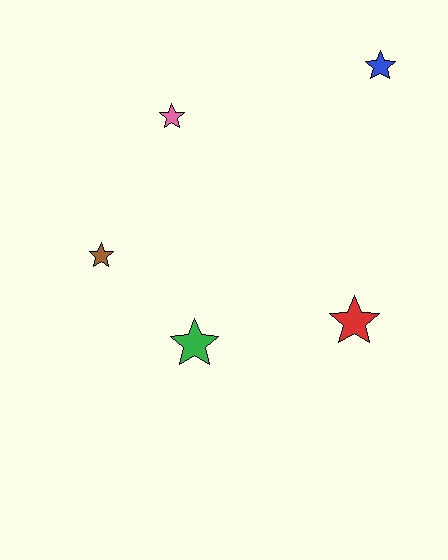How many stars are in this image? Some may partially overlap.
There are 5 stars.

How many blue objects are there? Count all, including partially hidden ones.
There is 1 blue object.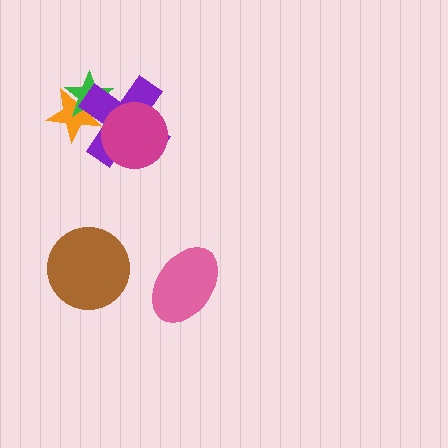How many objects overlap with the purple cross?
3 objects overlap with the purple cross.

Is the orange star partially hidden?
Yes, it is partially covered by another shape.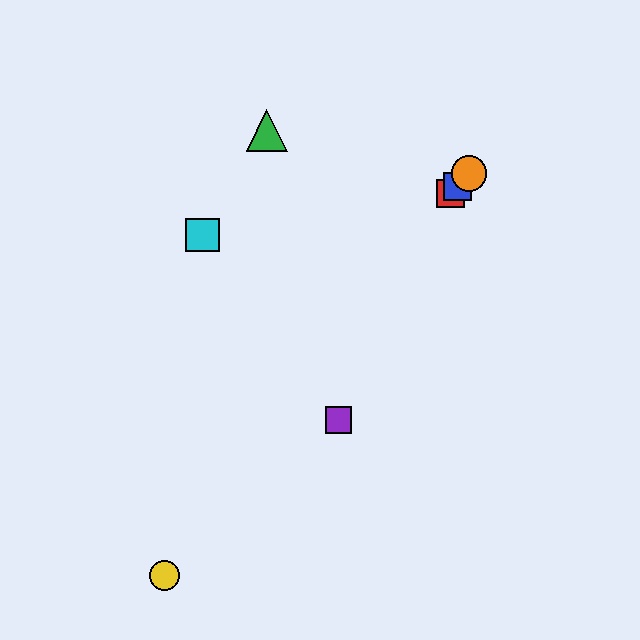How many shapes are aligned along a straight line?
3 shapes (the red square, the blue square, the orange circle) are aligned along a straight line.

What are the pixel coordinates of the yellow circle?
The yellow circle is at (164, 575).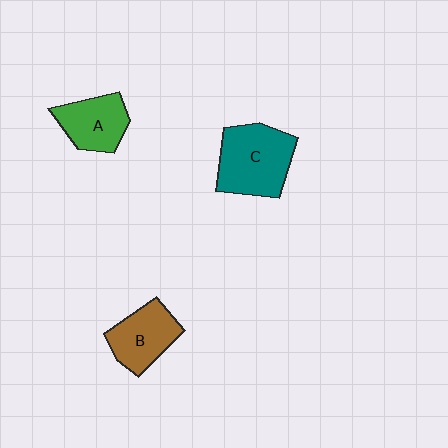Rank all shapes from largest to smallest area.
From largest to smallest: C (teal), B (brown), A (green).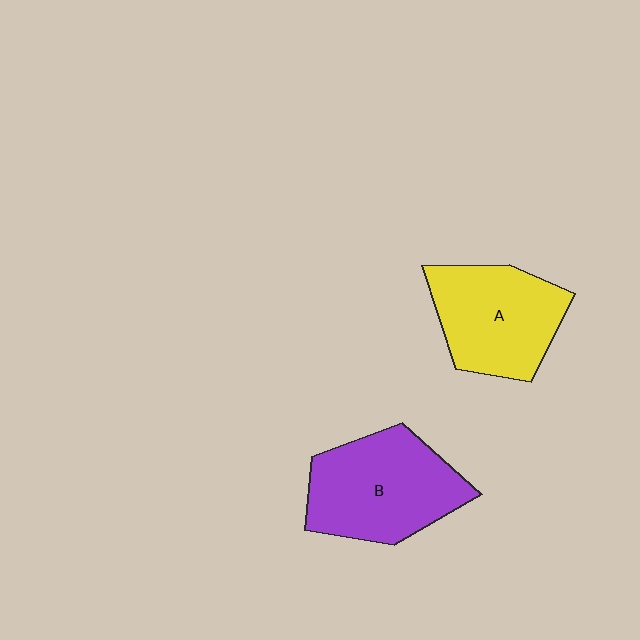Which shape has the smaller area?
Shape A (yellow).